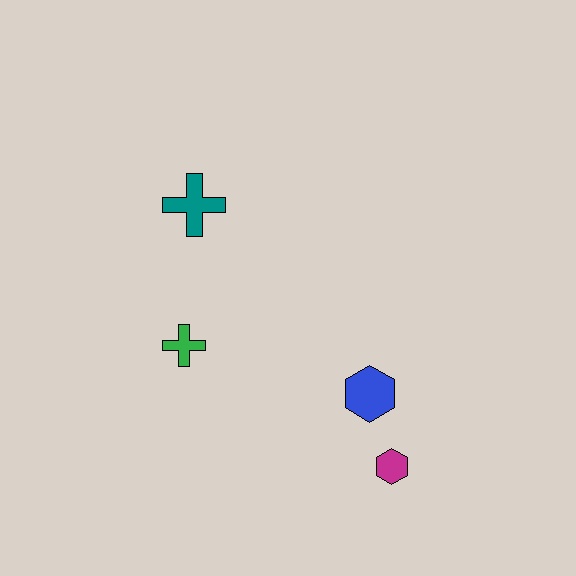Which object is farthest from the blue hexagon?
The teal cross is farthest from the blue hexagon.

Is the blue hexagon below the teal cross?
Yes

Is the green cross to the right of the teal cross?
No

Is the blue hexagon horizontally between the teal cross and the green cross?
No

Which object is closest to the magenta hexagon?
The blue hexagon is closest to the magenta hexagon.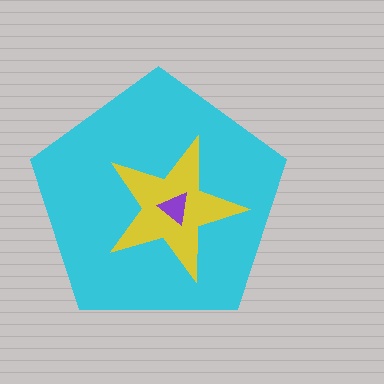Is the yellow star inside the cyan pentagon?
Yes.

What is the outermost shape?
The cyan pentagon.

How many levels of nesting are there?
3.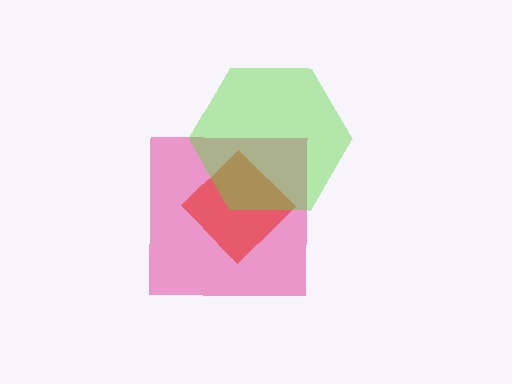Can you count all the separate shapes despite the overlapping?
Yes, there are 3 separate shapes.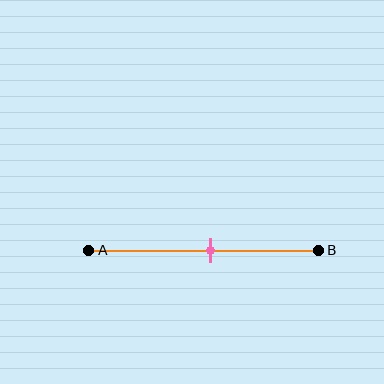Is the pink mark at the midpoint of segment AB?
Yes, the mark is approximately at the midpoint.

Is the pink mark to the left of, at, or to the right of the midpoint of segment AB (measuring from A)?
The pink mark is approximately at the midpoint of segment AB.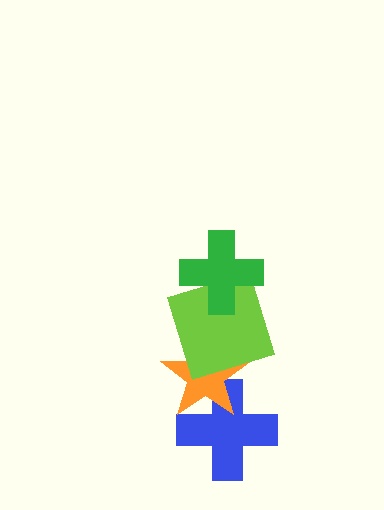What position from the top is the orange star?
The orange star is 3rd from the top.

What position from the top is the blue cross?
The blue cross is 4th from the top.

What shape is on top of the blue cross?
The orange star is on top of the blue cross.